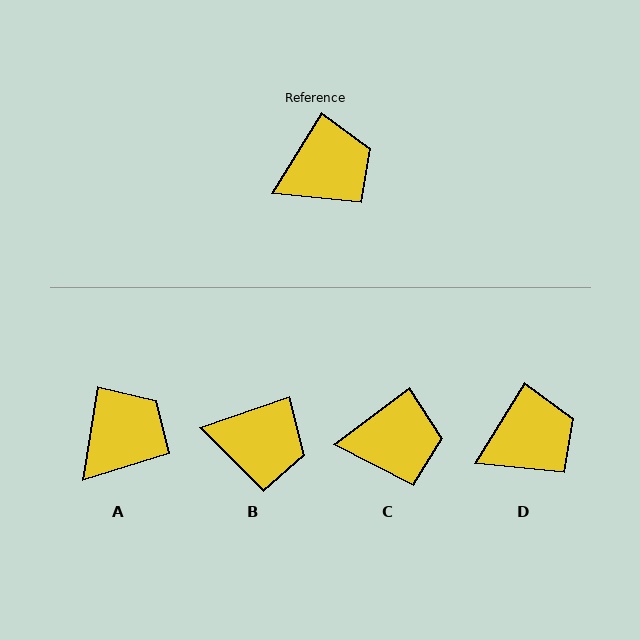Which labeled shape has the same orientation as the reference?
D.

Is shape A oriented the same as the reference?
No, it is off by about 23 degrees.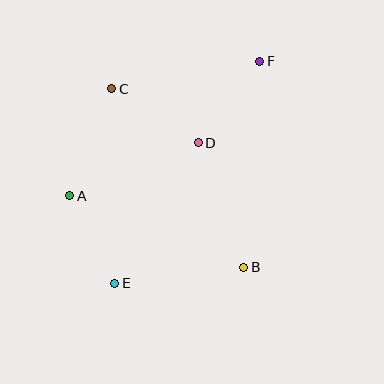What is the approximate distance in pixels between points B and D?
The distance between B and D is approximately 132 pixels.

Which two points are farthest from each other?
Points E and F are farthest from each other.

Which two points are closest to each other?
Points A and E are closest to each other.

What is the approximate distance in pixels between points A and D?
The distance between A and D is approximately 139 pixels.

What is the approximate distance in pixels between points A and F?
The distance between A and F is approximately 233 pixels.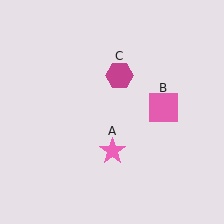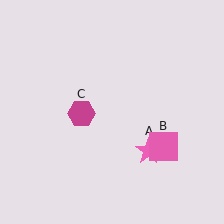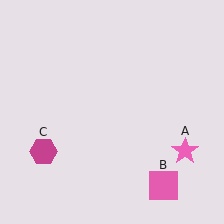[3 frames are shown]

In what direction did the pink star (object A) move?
The pink star (object A) moved right.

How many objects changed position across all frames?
3 objects changed position: pink star (object A), pink square (object B), magenta hexagon (object C).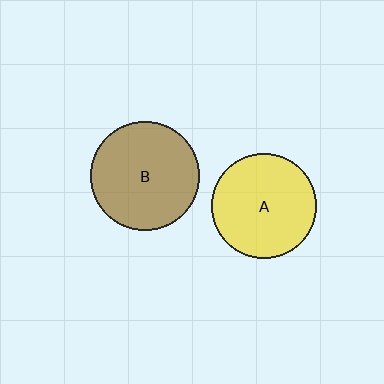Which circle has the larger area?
Circle B (brown).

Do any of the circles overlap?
No, none of the circles overlap.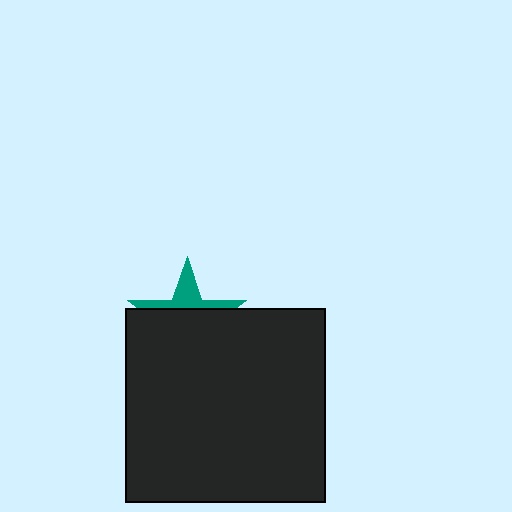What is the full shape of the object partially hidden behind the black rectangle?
The partially hidden object is a teal star.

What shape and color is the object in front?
The object in front is a black rectangle.